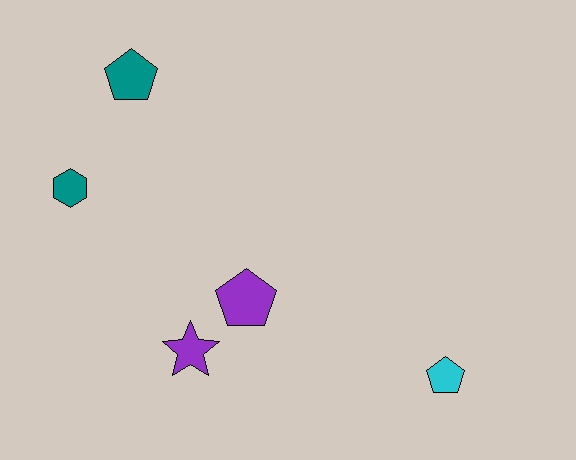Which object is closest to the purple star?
The purple pentagon is closest to the purple star.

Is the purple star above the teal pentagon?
No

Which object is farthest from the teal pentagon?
The cyan pentagon is farthest from the teal pentagon.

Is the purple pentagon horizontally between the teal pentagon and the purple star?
No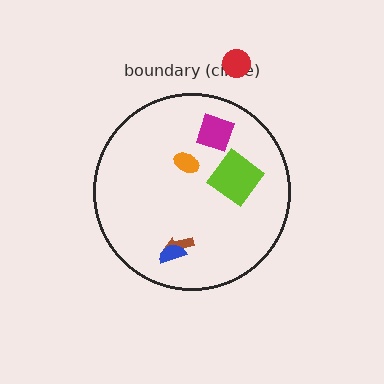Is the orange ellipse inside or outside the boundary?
Inside.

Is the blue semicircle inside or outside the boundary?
Inside.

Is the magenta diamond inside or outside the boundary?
Inside.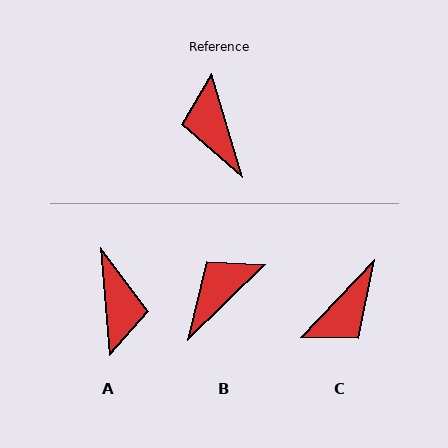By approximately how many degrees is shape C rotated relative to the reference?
Approximately 120 degrees counter-clockwise.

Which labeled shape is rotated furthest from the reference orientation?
A, about 168 degrees away.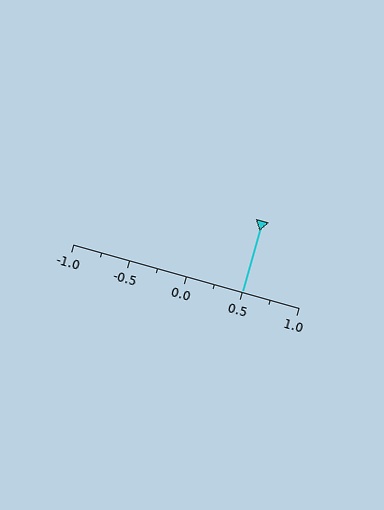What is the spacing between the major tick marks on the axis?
The major ticks are spaced 0.5 apart.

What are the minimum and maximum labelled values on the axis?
The axis runs from -1.0 to 1.0.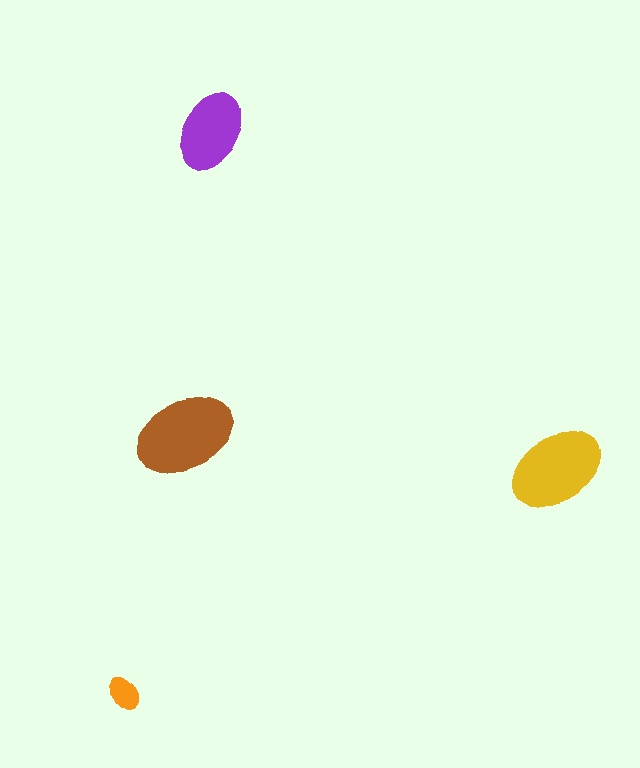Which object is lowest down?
The orange ellipse is bottommost.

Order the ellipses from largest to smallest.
the brown one, the yellow one, the purple one, the orange one.